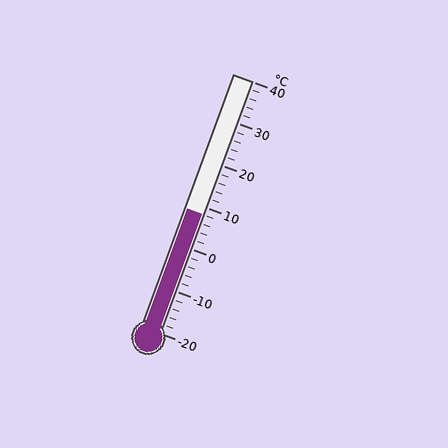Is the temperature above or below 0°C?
The temperature is above 0°C.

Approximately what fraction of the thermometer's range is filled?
The thermometer is filled to approximately 45% of its range.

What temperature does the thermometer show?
The thermometer shows approximately 8°C.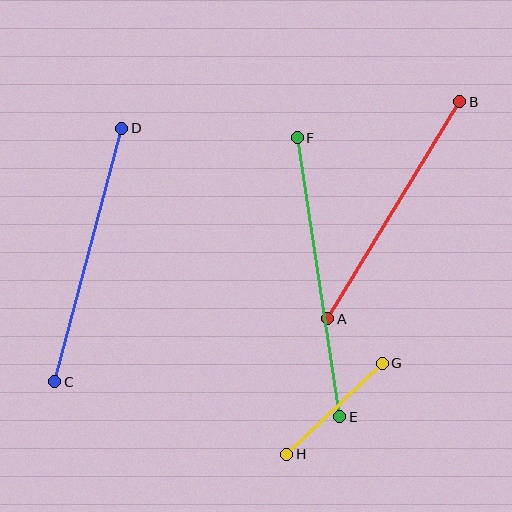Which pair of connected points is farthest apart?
Points E and F are farthest apart.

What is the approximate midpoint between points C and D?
The midpoint is at approximately (88, 255) pixels.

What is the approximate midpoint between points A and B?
The midpoint is at approximately (394, 210) pixels.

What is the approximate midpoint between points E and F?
The midpoint is at approximately (319, 277) pixels.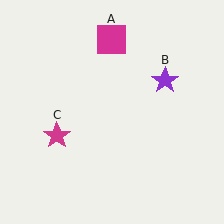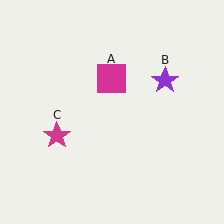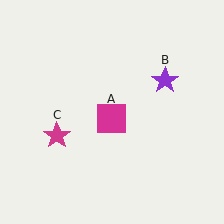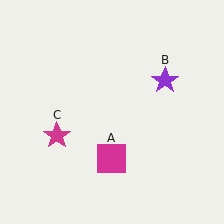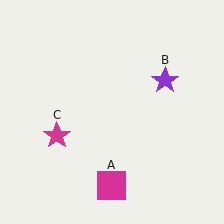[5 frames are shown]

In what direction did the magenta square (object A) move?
The magenta square (object A) moved down.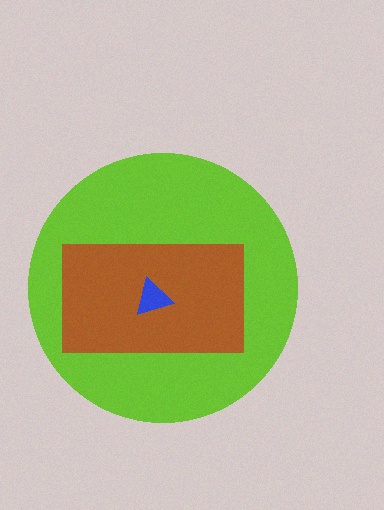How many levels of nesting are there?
3.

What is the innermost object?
The blue triangle.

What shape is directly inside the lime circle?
The brown rectangle.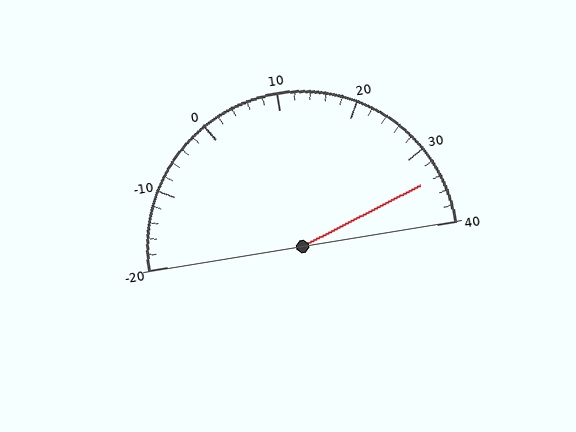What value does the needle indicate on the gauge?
The needle indicates approximately 34.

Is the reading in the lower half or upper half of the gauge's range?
The reading is in the upper half of the range (-20 to 40).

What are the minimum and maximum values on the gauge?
The gauge ranges from -20 to 40.